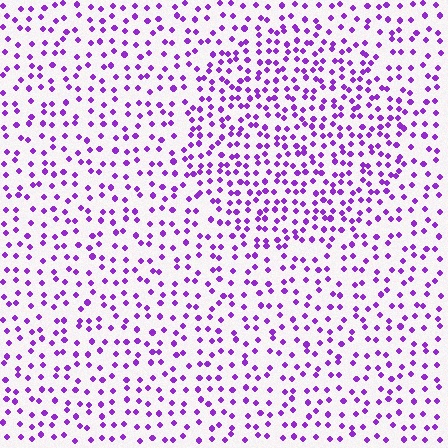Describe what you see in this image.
The image contains small purple elements arranged at two different densities. A circle-shaped region is visible where the elements are more densely packed than the surrounding area.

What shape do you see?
I see a circle.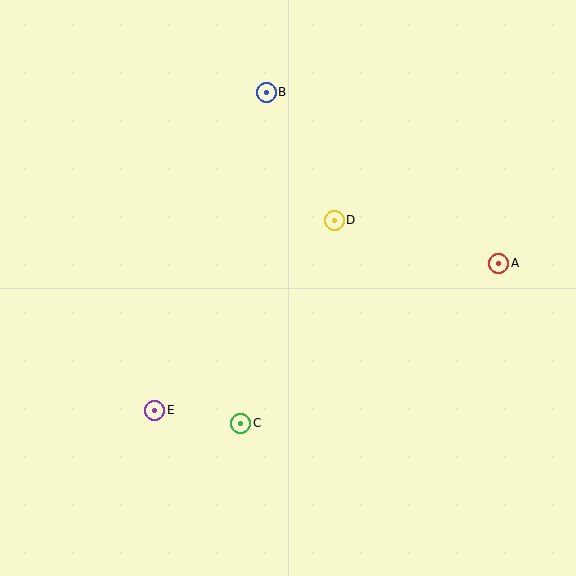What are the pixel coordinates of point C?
Point C is at (241, 423).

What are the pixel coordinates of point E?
Point E is at (155, 410).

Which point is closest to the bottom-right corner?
Point A is closest to the bottom-right corner.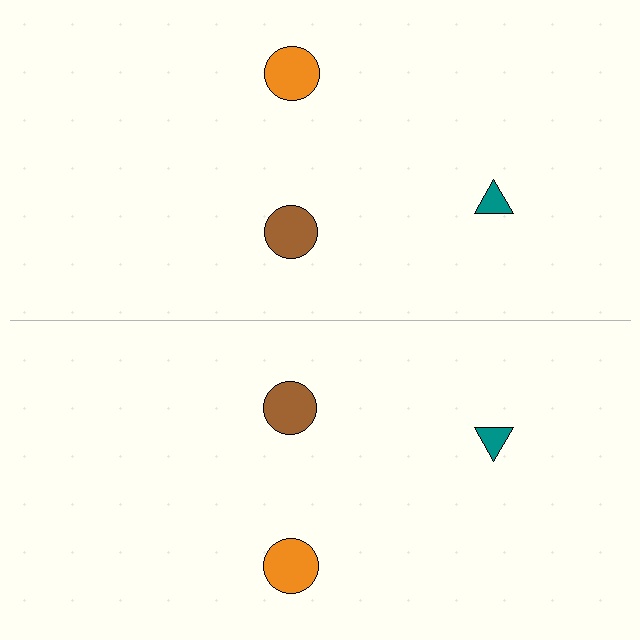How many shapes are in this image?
There are 6 shapes in this image.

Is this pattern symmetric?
Yes, this pattern has bilateral (reflection) symmetry.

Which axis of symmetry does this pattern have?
The pattern has a horizontal axis of symmetry running through the center of the image.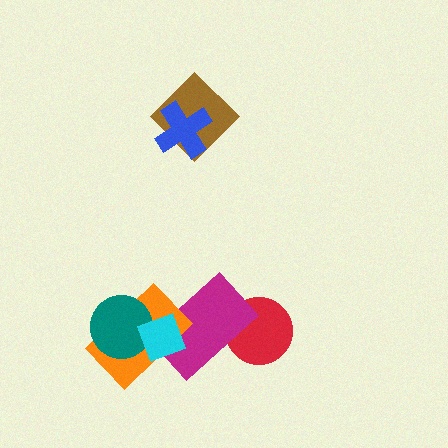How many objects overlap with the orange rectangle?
3 objects overlap with the orange rectangle.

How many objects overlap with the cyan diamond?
3 objects overlap with the cyan diamond.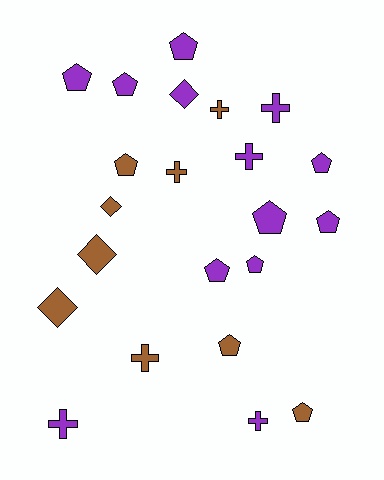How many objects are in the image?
There are 22 objects.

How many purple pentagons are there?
There are 8 purple pentagons.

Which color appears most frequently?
Purple, with 13 objects.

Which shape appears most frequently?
Pentagon, with 11 objects.